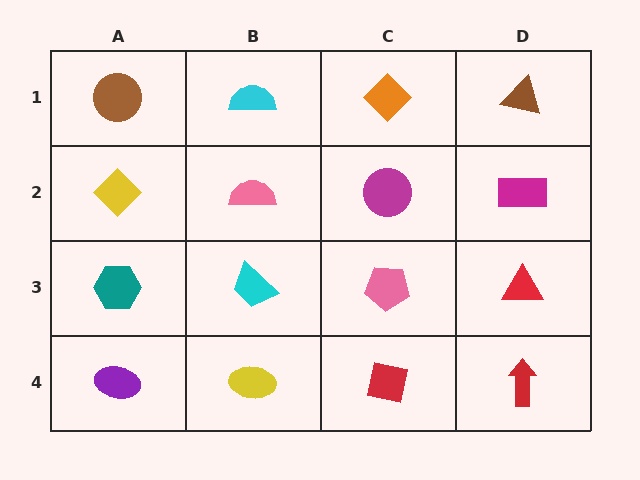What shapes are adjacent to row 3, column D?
A magenta rectangle (row 2, column D), a red arrow (row 4, column D), a pink pentagon (row 3, column C).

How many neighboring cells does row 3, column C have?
4.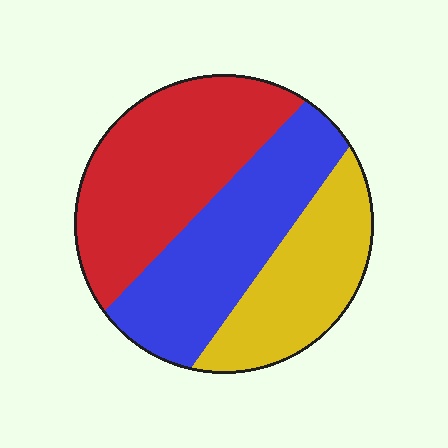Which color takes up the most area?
Red, at roughly 40%.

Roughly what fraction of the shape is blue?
Blue takes up about one third (1/3) of the shape.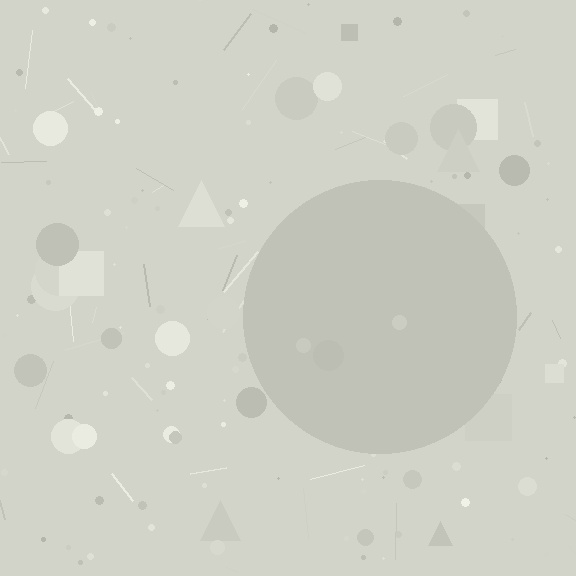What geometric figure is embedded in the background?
A circle is embedded in the background.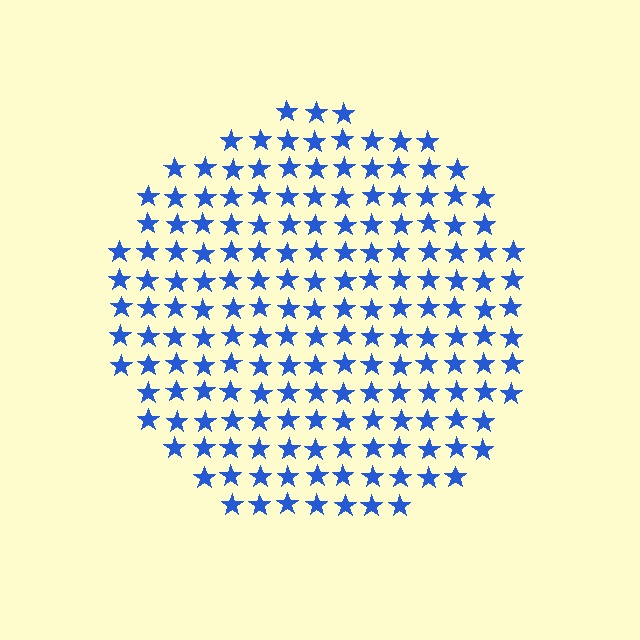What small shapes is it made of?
It is made of small stars.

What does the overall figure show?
The overall figure shows a circle.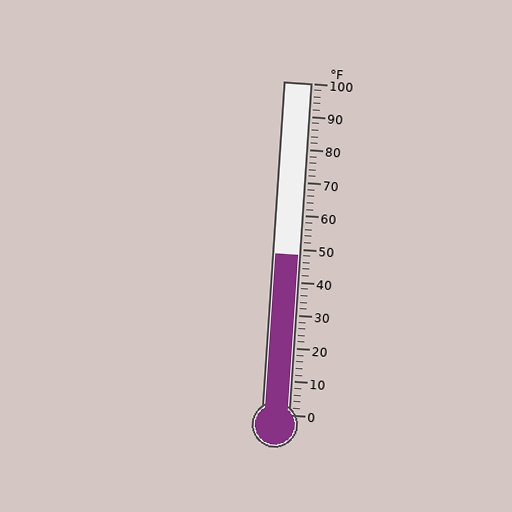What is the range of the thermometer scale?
The thermometer scale ranges from 0°F to 100°F.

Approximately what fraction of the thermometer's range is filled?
The thermometer is filled to approximately 50% of its range.